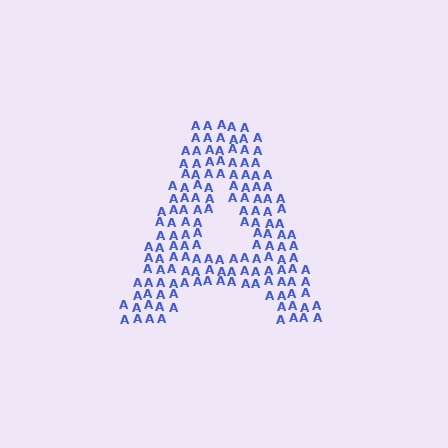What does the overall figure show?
The overall figure shows the letter A.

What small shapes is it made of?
It is made of small letter A's.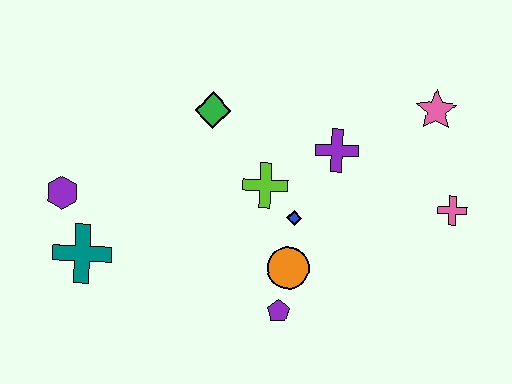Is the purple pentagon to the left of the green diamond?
No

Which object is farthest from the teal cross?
The pink star is farthest from the teal cross.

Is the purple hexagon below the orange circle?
No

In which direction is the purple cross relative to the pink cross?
The purple cross is to the left of the pink cross.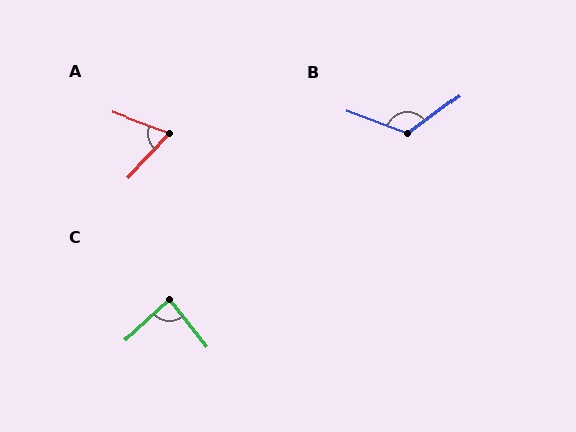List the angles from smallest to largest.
A (67°), C (86°), B (124°).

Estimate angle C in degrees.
Approximately 86 degrees.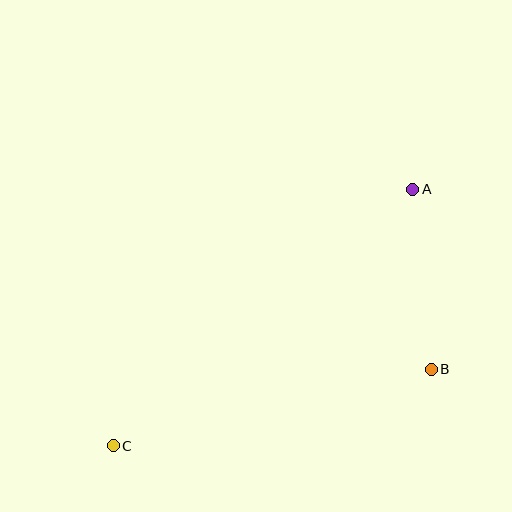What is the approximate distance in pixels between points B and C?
The distance between B and C is approximately 327 pixels.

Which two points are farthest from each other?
Points A and C are farthest from each other.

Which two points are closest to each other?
Points A and B are closest to each other.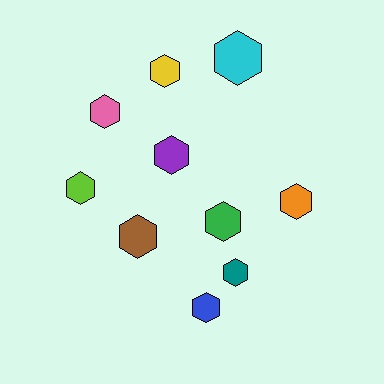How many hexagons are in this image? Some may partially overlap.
There are 10 hexagons.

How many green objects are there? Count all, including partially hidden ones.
There is 1 green object.